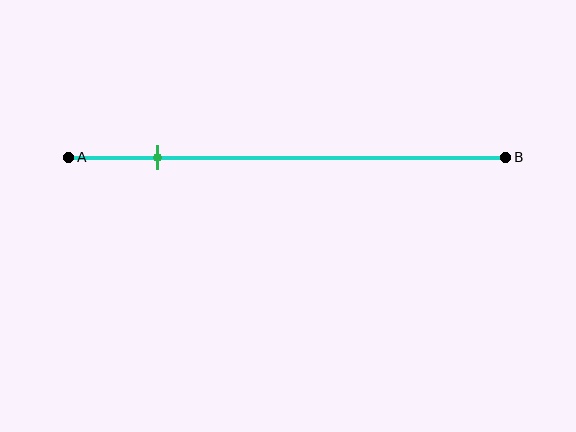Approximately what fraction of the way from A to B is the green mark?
The green mark is approximately 20% of the way from A to B.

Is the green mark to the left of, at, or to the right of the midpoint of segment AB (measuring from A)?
The green mark is to the left of the midpoint of segment AB.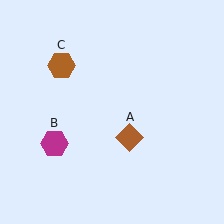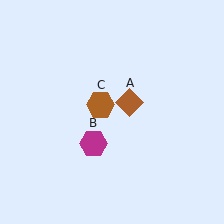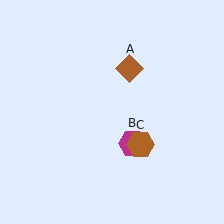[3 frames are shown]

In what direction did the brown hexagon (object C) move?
The brown hexagon (object C) moved down and to the right.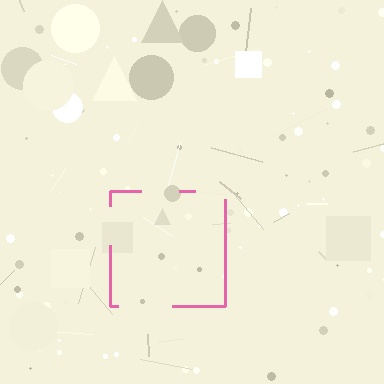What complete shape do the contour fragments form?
The contour fragments form a square.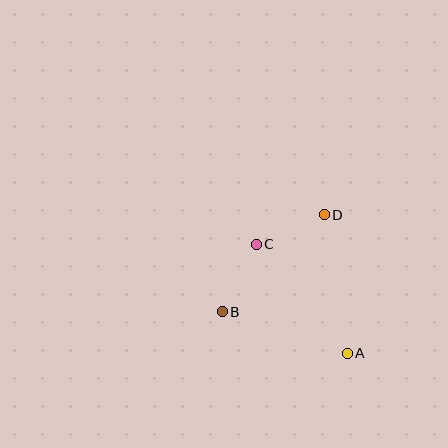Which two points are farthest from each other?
Points A and C are farthest from each other.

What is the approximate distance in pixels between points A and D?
The distance between A and D is approximately 140 pixels.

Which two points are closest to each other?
Points C and D are closest to each other.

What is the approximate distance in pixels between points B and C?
The distance between B and C is approximately 76 pixels.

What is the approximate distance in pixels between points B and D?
The distance between B and D is approximately 141 pixels.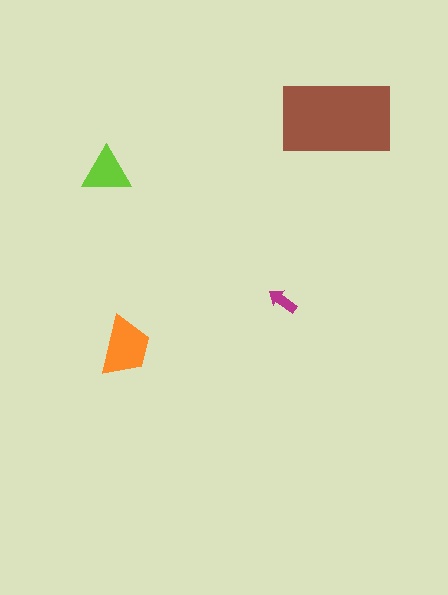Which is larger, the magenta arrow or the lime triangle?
The lime triangle.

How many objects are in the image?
There are 4 objects in the image.